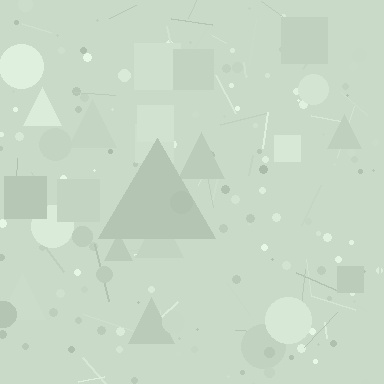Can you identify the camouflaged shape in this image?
The camouflaged shape is a triangle.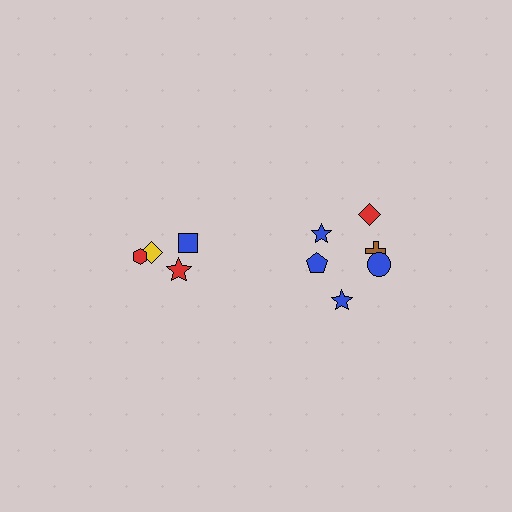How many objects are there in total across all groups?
There are 10 objects.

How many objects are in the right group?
There are 6 objects.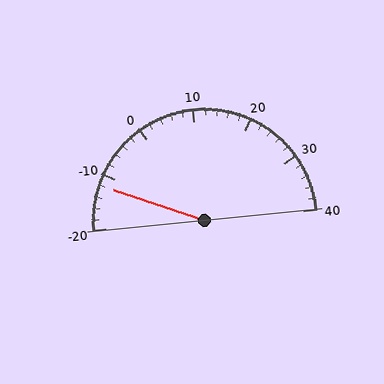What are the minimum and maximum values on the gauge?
The gauge ranges from -20 to 40.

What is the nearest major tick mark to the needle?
The nearest major tick mark is -10.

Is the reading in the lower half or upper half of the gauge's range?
The reading is in the lower half of the range (-20 to 40).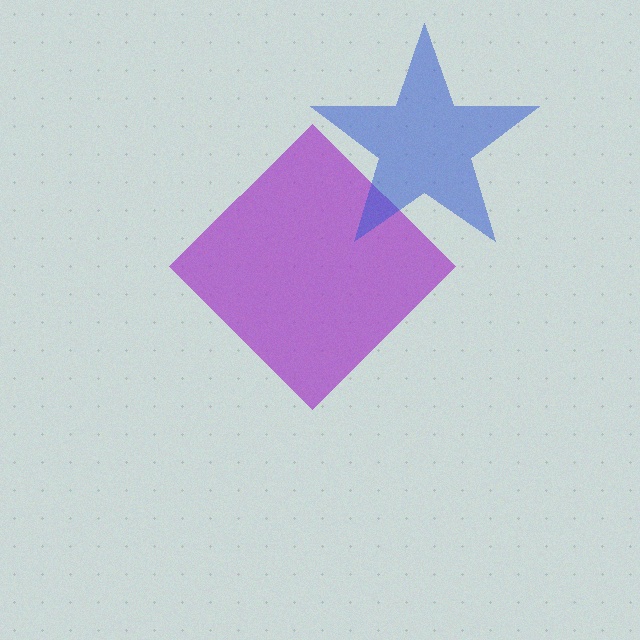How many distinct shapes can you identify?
There are 2 distinct shapes: a purple diamond, a blue star.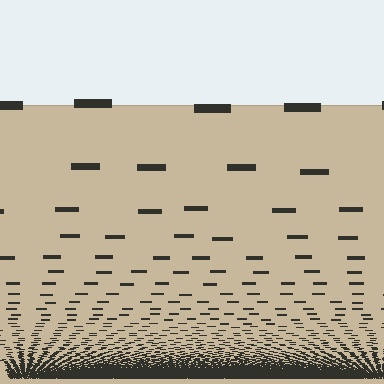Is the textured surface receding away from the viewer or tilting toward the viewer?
The surface appears to tilt toward the viewer. Texture elements get larger and sparser toward the top.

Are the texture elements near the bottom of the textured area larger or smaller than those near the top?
Smaller. The gradient is inverted — elements near the bottom are smaller and denser.